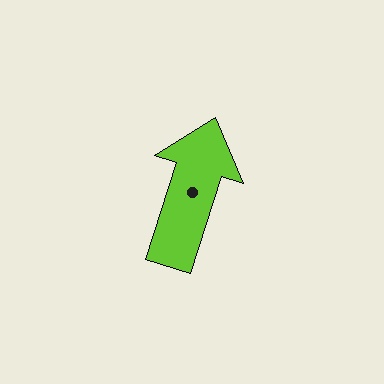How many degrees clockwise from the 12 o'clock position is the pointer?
Approximately 18 degrees.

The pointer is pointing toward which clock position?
Roughly 1 o'clock.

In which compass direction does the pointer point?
North.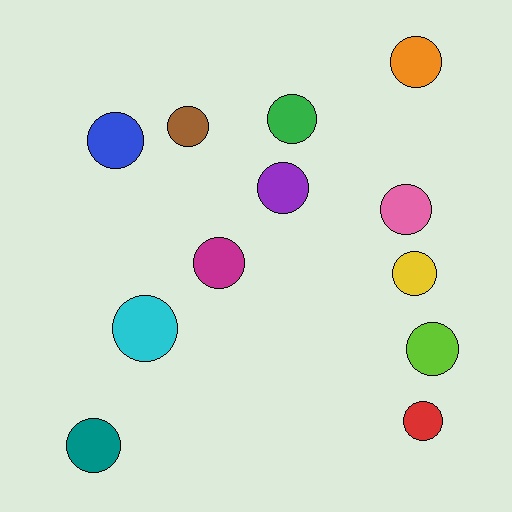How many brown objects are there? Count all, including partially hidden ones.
There is 1 brown object.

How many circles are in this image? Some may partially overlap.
There are 12 circles.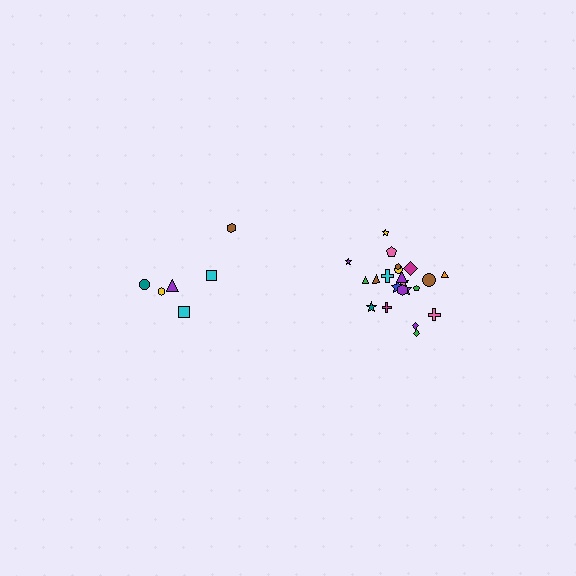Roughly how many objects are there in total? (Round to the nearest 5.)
Roughly 30 objects in total.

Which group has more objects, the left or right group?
The right group.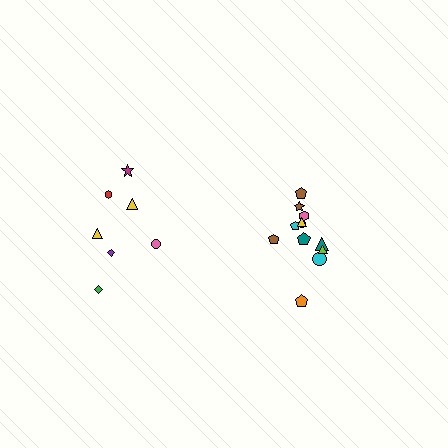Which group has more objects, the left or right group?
The right group.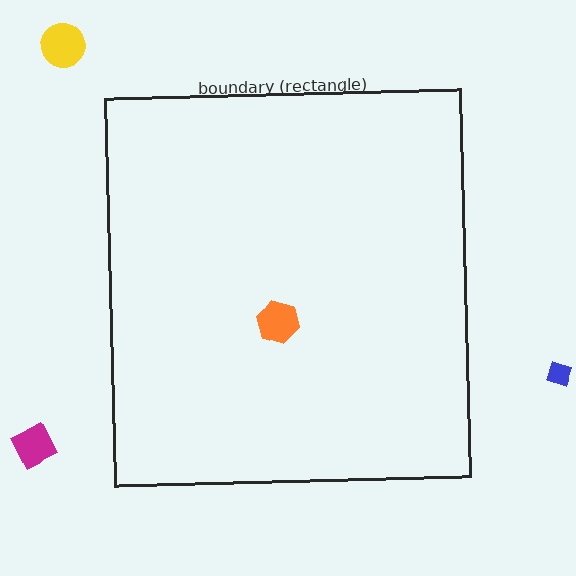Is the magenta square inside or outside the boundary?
Outside.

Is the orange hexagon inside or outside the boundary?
Inside.